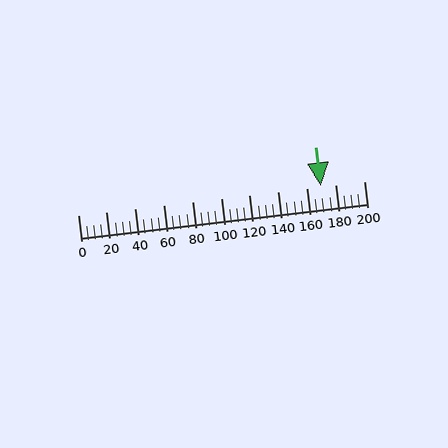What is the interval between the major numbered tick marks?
The major tick marks are spaced 20 units apart.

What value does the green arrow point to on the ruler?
The green arrow points to approximately 170.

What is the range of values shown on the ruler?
The ruler shows values from 0 to 200.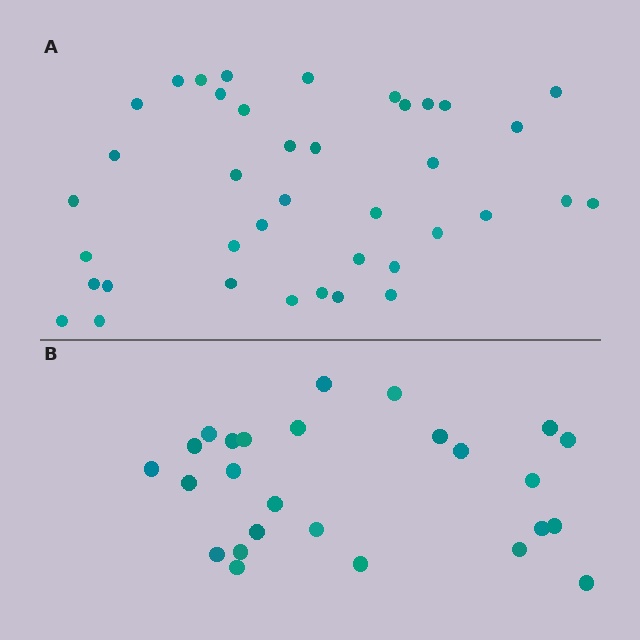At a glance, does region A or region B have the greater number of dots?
Region A (the top region) has more dots.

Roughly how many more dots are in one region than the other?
Region A has approximately 15 more dots than region B.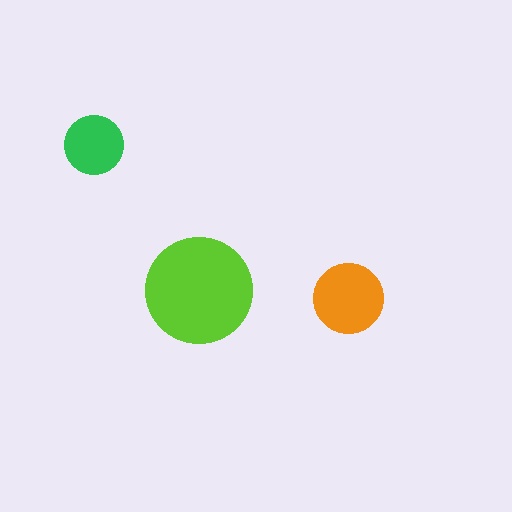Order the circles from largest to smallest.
the lime one, the orange one, the green one.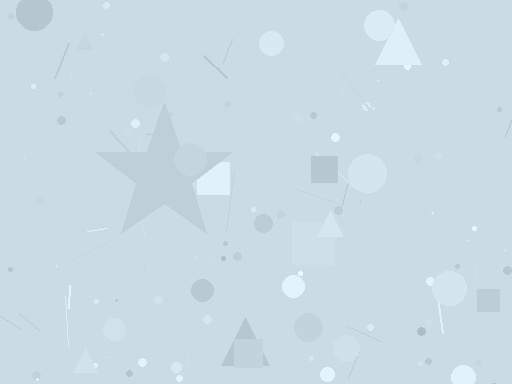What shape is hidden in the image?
A star is hidden in the image.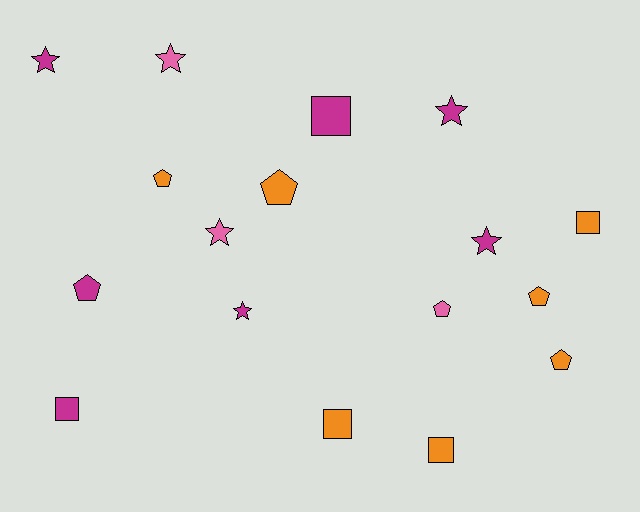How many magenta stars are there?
There are 4 magenta stars.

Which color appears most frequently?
Orange, with 7 objects.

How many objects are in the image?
There are 17 objects.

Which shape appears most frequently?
Pentagon, with 6 objects.